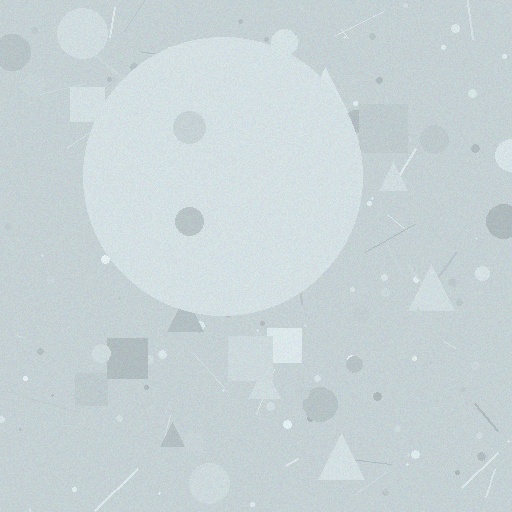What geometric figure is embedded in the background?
A circle is embedded in the background.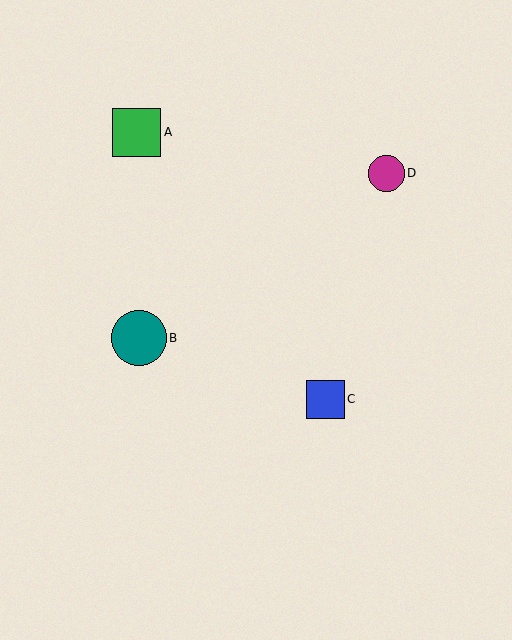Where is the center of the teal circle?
The center of the teal circle is at (139, 338).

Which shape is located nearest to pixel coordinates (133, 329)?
The teal circle (labeled B) at (139, 338) is nearest to that location.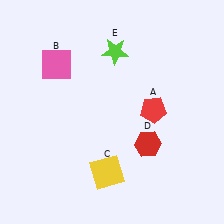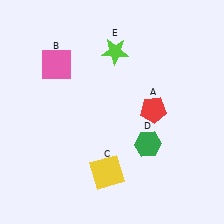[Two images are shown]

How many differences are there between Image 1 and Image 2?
There is 1 difference between the two images.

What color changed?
The hexagon (D) changed from red in Image 1 to green in Image 2.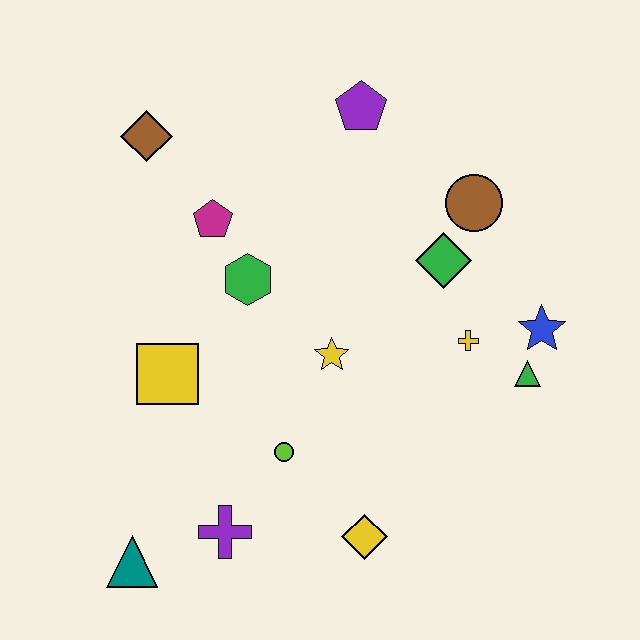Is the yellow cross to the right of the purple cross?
Yes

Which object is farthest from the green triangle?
The brown diamond is farthest from the green triangle.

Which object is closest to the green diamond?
The brown circle is closest to the green diamond.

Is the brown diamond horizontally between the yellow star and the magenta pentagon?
No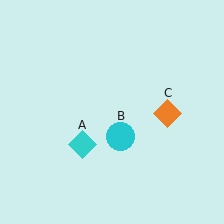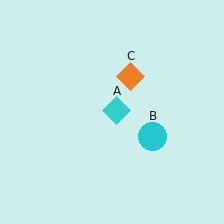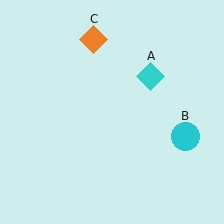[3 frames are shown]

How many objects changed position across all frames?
3 objects changed position: cyan diamond (object A), cyan circle (object B), orange diamond (object C).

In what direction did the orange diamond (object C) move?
The orange diamond (object C) moved up and to the left.